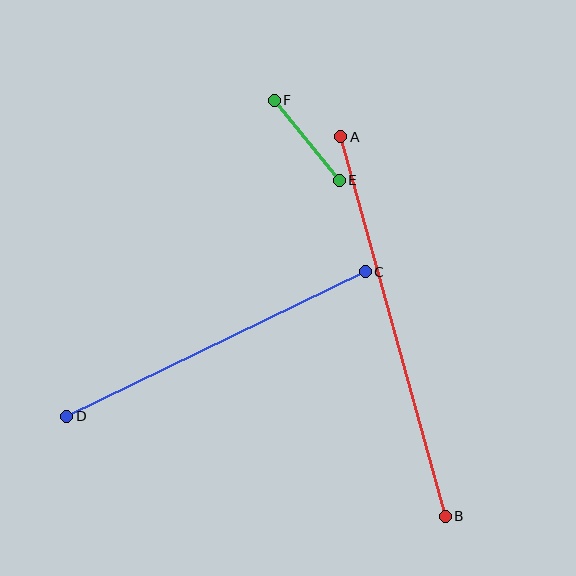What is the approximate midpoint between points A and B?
The midpoint is at approximately (393, 326) pixels.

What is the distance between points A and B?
The distance is approximately 394 pixels.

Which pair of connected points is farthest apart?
Points A and B are farthest apart.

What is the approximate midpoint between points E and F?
The midpoint is at approximately (307, 140) pixels.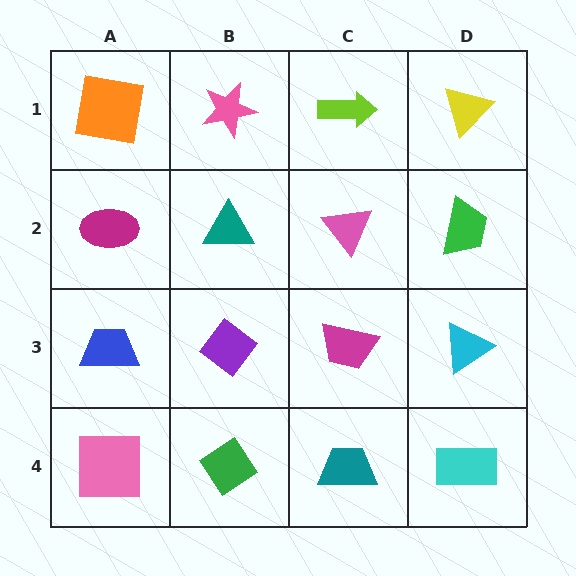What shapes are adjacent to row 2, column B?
A pink star (row 1, column B), a purple diamond (row 3, column B), a magenta ellipse (row 2, column A), a pink triangle (row 2, column C).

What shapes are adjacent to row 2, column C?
A lime arrow (row 1, column C), a magenta trapezoid (row 3, column C), a teal triangle (row 2, column B), a green trapezoid (row 2, column D).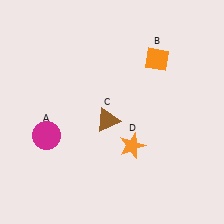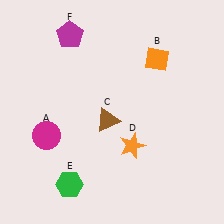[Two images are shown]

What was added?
A green hexagon (E), a magenta pentagon (F) were added in Image 2.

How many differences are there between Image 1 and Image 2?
There are 2 differences between the two images.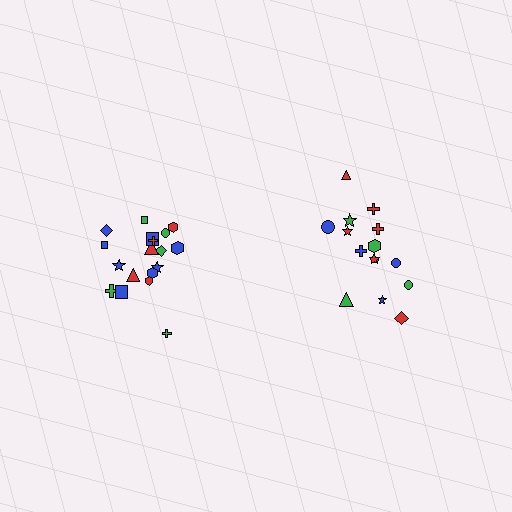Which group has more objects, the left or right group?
The left group.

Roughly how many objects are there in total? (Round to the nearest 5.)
Roughly 35 objects in total.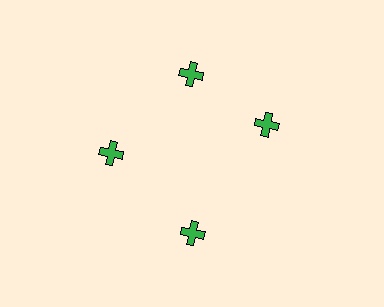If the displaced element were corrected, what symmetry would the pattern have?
It would have 4-fold rotational symmetry — the pattern would map onto itself every 90 degrees.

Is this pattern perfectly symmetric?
No. The 4 green crosses are arranged in a ring, but one element near the 3 o'clock position is rotated out of alignment along the ring, breaking the 4-fold rotational symmetry.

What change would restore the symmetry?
The symmetry would be restored by rotating it back into even spacing with its neighbors so that all 4 crosses sit at equal angles and equal distance from the center.